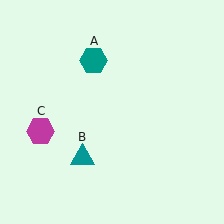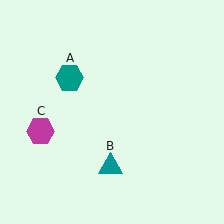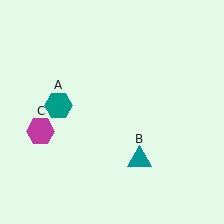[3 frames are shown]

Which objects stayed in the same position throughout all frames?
Magenta hexagon (object C) remained stationary.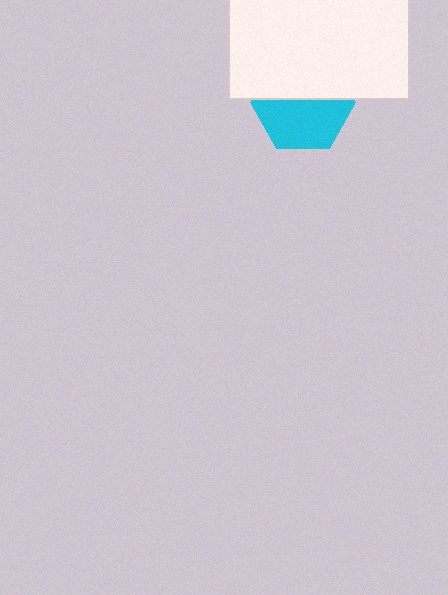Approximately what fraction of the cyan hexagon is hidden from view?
Roughly 45% of the cyan hexagon is hidden behind the white rectangle.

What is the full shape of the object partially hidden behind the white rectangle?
The partially hidden object is a cyan hexagon.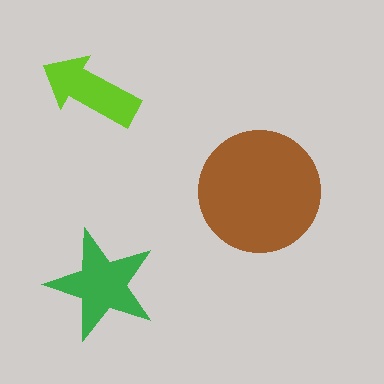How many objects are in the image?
There are 3 objects in the image.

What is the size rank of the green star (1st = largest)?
2nd.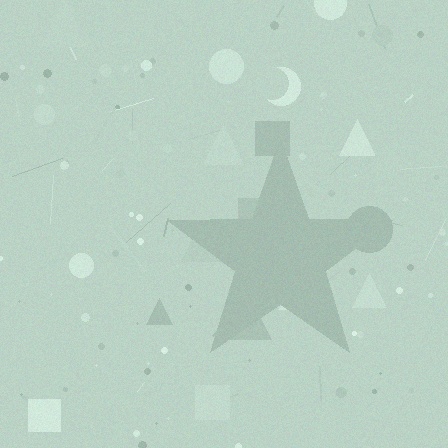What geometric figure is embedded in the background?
A star is embedded in the background.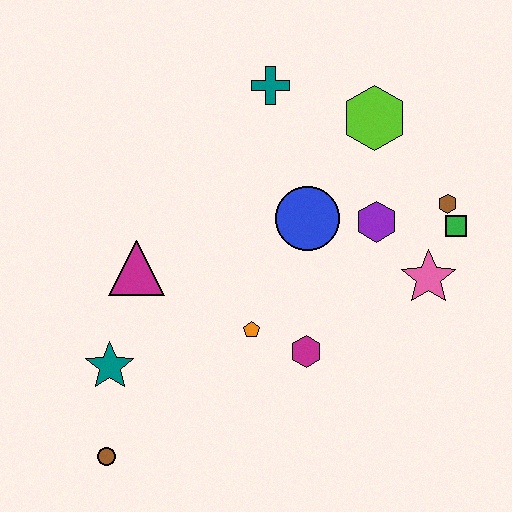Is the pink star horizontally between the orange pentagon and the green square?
Yes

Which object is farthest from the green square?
The brown circle is farthest from the green square.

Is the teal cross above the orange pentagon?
Yes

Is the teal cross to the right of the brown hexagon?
No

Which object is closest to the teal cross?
The lime hexagon is closest to the teal cross.